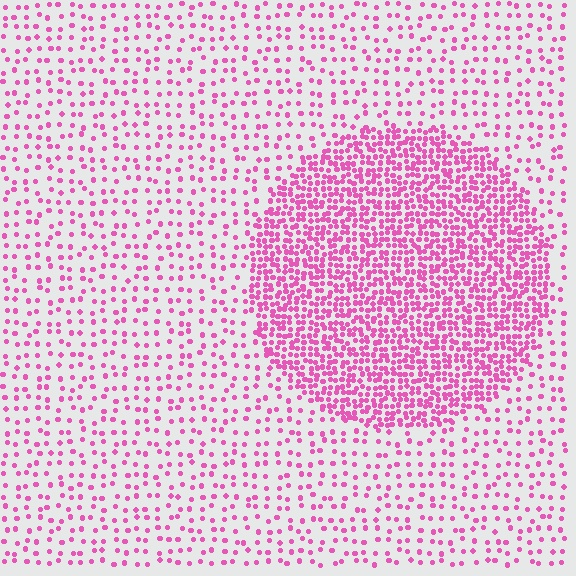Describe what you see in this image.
The image contains small pink elements arranged at two different densities. A circle-shaped region is visible where the elements are more densely packed than the surrounding area.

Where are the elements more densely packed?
The elements are more densely packed inside the circle boundary.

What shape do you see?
I see a circle.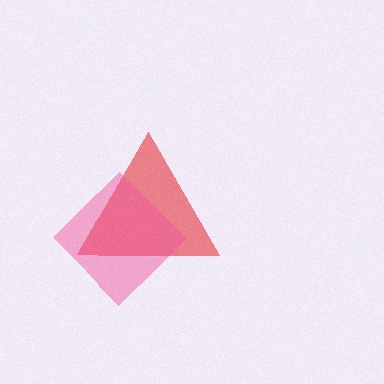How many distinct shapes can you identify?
There are 2 distinct shapes: a red triangle, a pink diamond.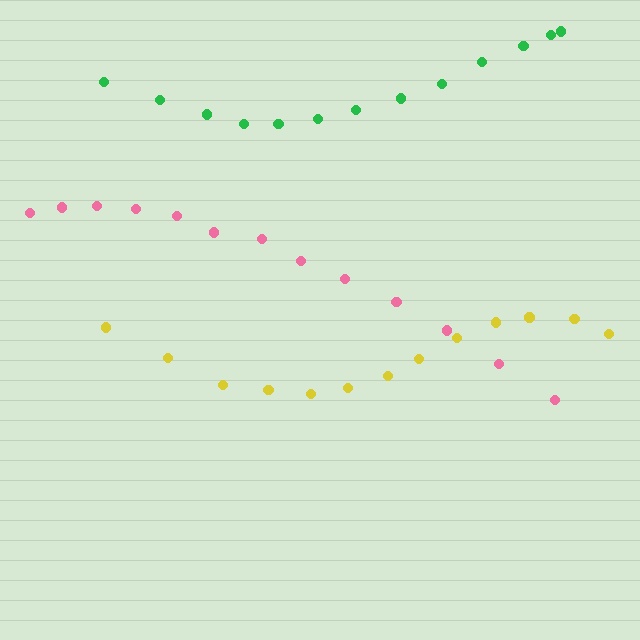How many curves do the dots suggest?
There are 3 distinct paths.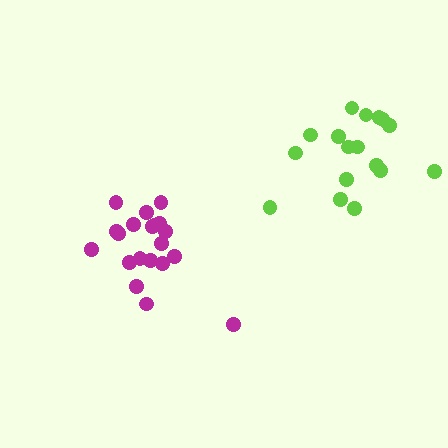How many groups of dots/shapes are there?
There are 2 groups.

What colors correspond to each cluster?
The clusters are colored: magenta, lime.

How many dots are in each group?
Group 1: 20 dots, Group 2: 17 dots (37 total).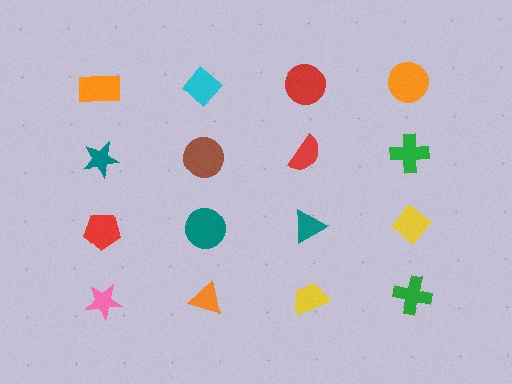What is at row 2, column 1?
A teal star.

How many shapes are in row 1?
4 shapes.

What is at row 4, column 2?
An orange triangle.